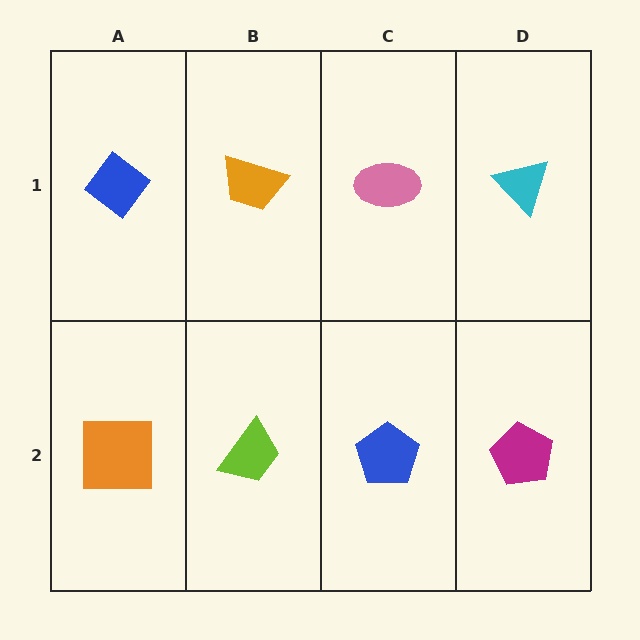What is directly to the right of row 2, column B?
A blue pentagon.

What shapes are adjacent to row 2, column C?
A pink ellipse (row 1, column C), a lime trapezoid (row 2, column B), a magenta pentagon (row 2, column D).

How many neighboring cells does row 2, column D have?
2.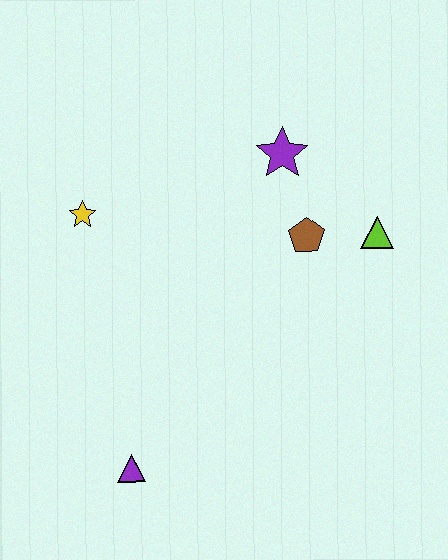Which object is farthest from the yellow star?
The lime triangle is farthest from the yellow star.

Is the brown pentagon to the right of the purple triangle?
Yes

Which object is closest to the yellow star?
The purple star is closest to the yellow star.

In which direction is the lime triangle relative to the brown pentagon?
The lime triangle is to the right of the brown pentagon.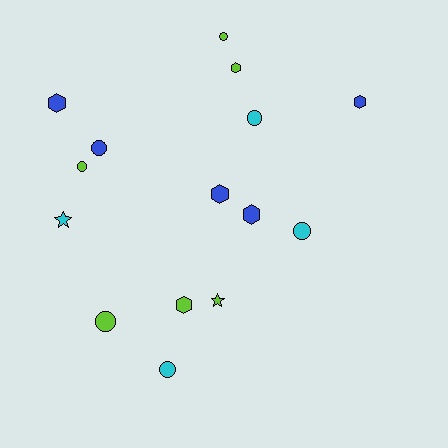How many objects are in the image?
There are 15 objects.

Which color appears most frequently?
Lime, with 6 objects.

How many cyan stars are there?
There is 1 cyan star.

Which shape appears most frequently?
Circle, with 7 objects.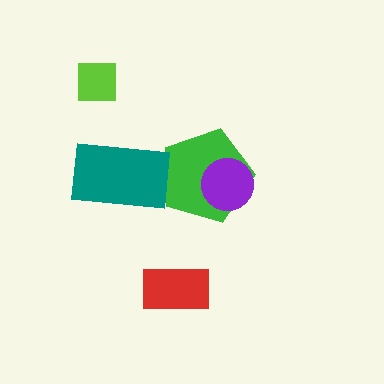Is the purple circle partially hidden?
No, no other shape covers it.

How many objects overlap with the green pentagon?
2 objects overlap with the green pentagon.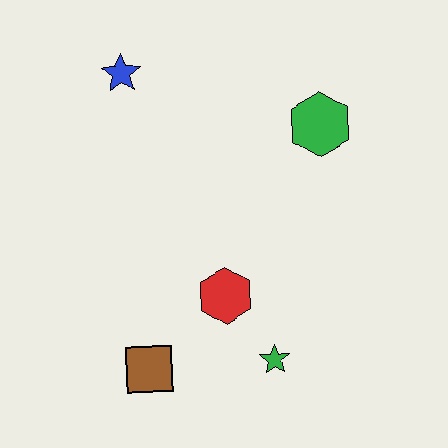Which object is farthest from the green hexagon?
The brown square is farthest from the green hexagon.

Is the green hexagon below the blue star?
Yes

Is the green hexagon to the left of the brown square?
No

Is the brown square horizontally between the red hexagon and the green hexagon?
No